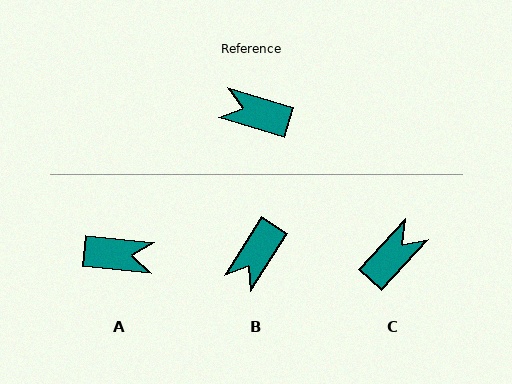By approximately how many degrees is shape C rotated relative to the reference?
Approximately 116 degrees clockwise.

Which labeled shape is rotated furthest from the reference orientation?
A, about 169 degrees away.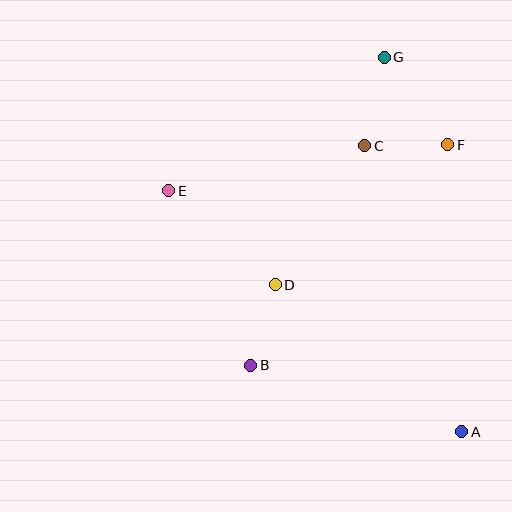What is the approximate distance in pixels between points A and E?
The distance between A and E is approximately 379 pixels.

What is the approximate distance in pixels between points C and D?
The distance between C and D is approximately 165 pixels.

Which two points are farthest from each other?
Points A and G are farthest from each other.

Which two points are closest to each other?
Points C and F are closest to each other.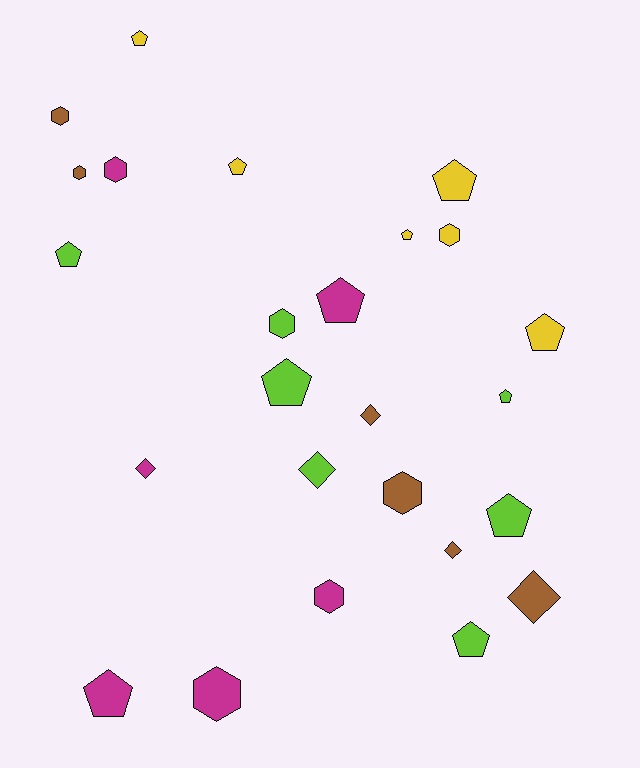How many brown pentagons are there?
There are no brown pentagons.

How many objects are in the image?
There are 25 objects.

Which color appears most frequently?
Lime, with 7 objects.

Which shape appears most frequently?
Pentagon, with 12 objects.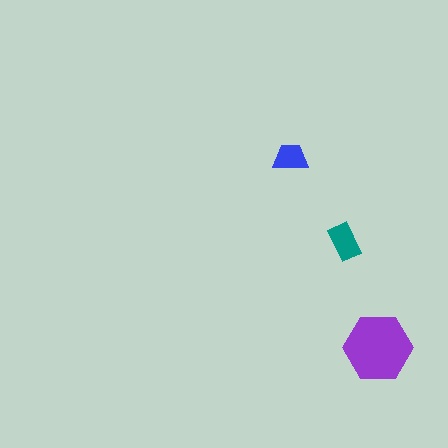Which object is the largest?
The purple hexagon.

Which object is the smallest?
The blue trapezoid.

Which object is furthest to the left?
The blue trapezoid is leftmost.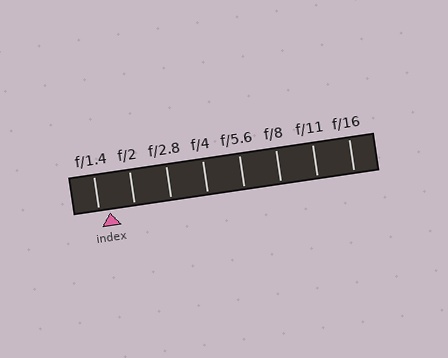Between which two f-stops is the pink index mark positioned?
The index mark is between f/1.4 and f/2.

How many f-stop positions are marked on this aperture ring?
There are 8 f-stop positions marked.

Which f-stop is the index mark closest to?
The index mark is closest to f/1.4.